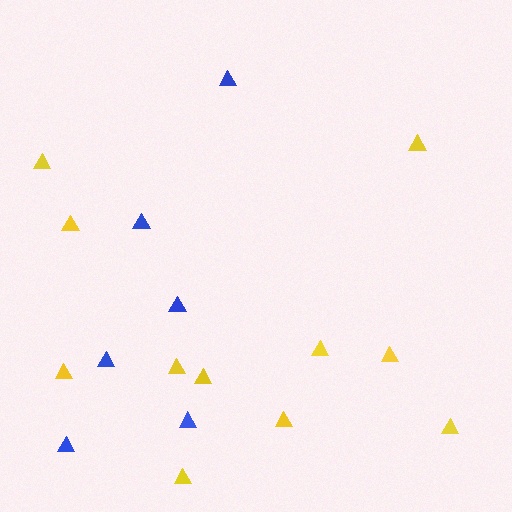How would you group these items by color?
There are 2 groups: one group of yellow triangles (11) and one group of blue triangles (6).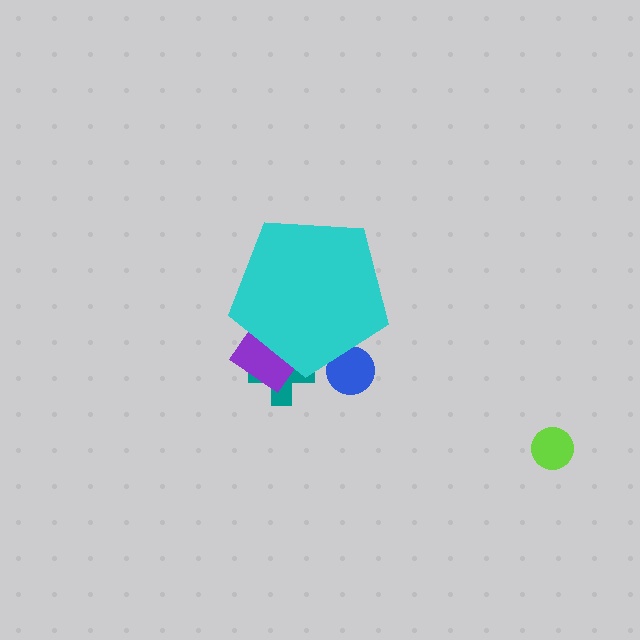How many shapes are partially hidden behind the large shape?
3 shapes are partially hidden.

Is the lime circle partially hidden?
No, the lime circle is fully visible.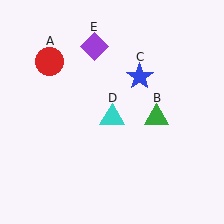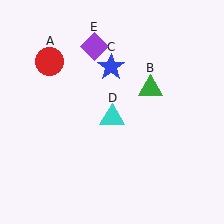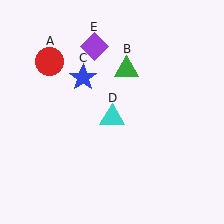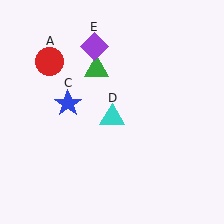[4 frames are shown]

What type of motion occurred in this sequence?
The green triangle (object B), blue star (object C) rotated counterclockwise around the center of the scene.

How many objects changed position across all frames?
2 objects changed position: green triangle (object B), blue star (object C).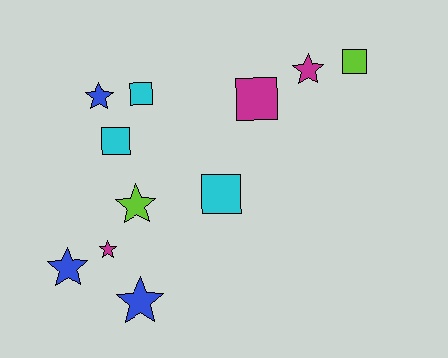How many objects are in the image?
There are 11 objects.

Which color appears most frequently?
Magenta, with 3 objects.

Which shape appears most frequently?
Star, with 6 objects.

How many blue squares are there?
There are no blue squares.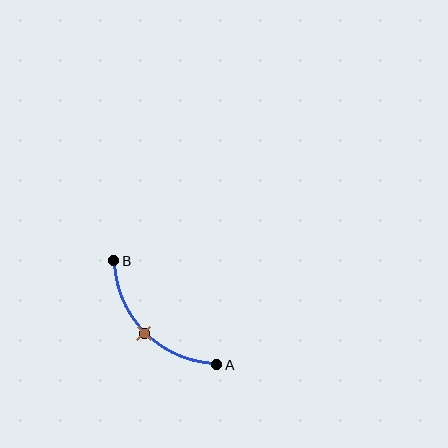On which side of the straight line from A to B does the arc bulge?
The arc bulges below and to the left of the straight line connecting A and B.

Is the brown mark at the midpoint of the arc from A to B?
Yes. The brown mark lies on the arc at equal arc-length from both A and B — it is the arc midpoint.